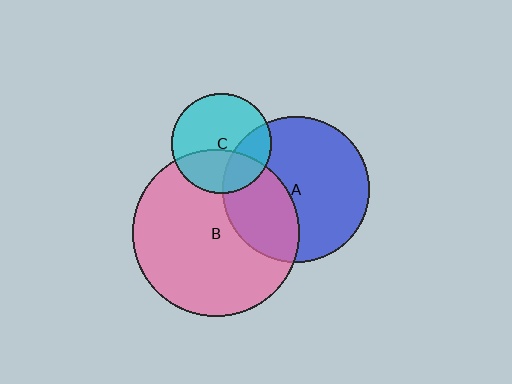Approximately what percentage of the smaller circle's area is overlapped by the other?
Approximately 35%.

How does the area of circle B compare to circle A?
Approximately 1.3 times.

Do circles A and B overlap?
Yes.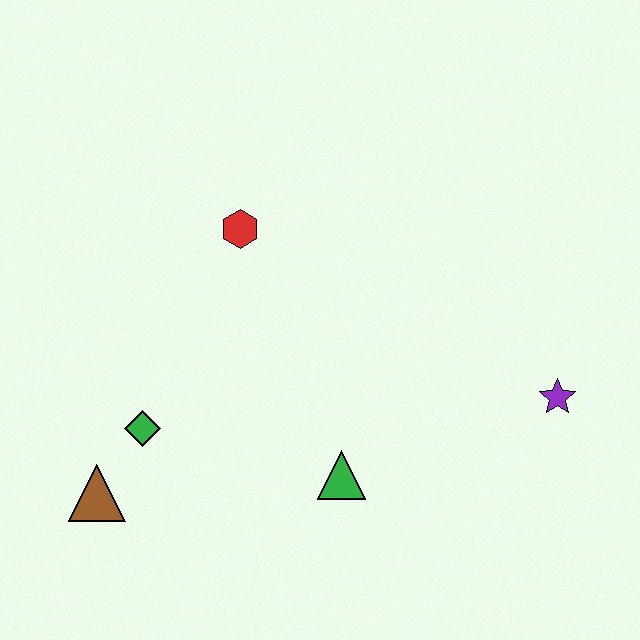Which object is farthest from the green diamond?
The purple star is farthest from the green diamond.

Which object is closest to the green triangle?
The green diamond is closest to the green triangle.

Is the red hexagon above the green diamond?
Yes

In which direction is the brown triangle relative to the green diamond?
The brown triangle is below the green diamond.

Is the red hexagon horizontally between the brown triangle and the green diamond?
No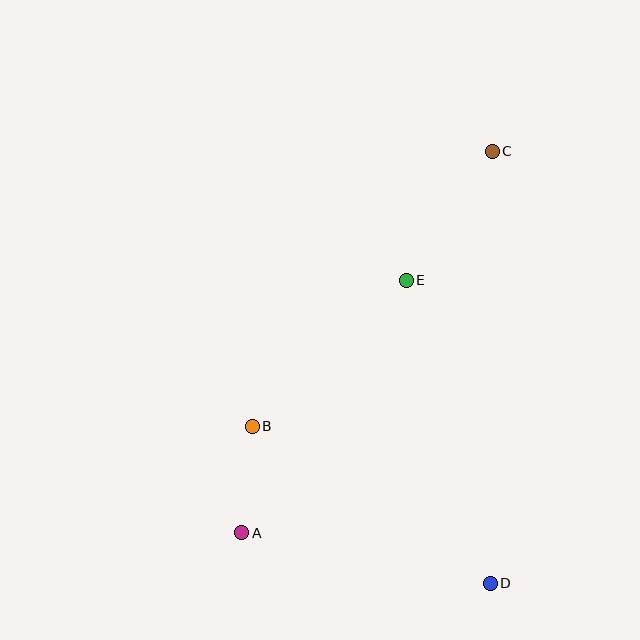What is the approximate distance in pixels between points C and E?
The distance between C and E is approximately 155 pixels.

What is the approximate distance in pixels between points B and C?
The distance between B and C is approximately 365 pixels.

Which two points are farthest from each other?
Points A and C are farthest from each other.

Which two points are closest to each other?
Points A and B are closest to each other.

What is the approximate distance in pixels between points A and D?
The distance between A and D is approximately 254 pixels.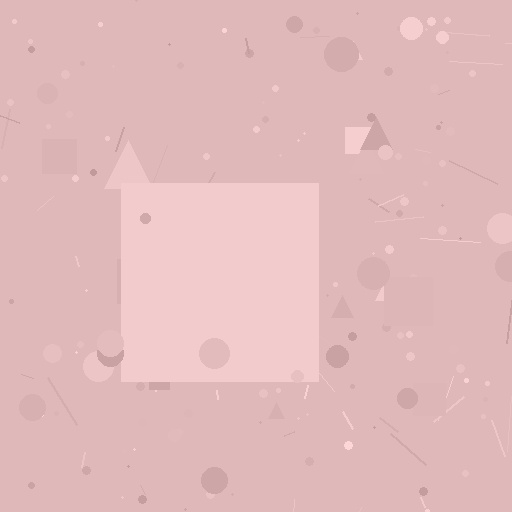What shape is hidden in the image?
A square is hidden in the image.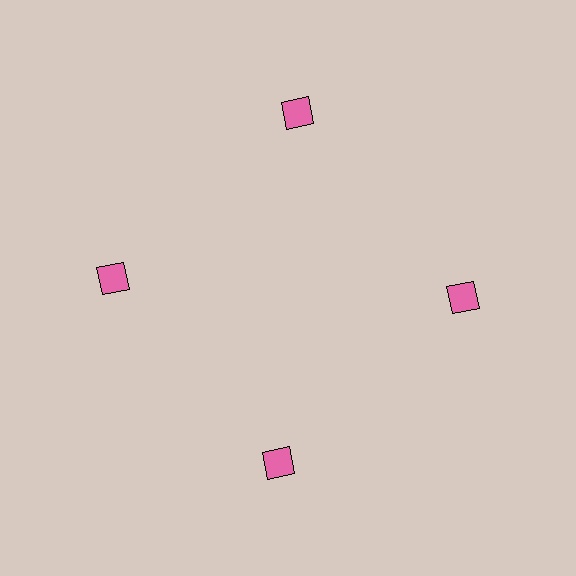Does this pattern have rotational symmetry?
Yes, this pattern has 4-fold rotational symmetry. It looks the same after rotating 90 degrees around the center.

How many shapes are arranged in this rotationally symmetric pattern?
There are 4 shapes, arranged in 4 groups of 1.